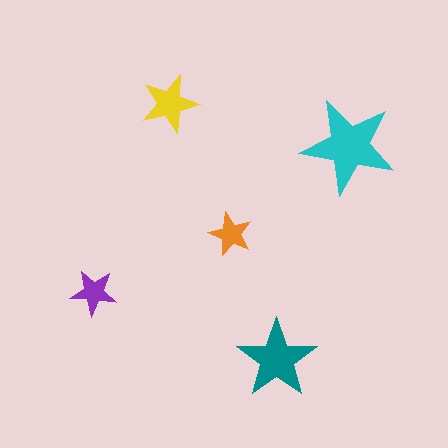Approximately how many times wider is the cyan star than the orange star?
About 2 times wider.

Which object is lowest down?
The teal star is bottommost.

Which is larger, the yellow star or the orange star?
The yellow one.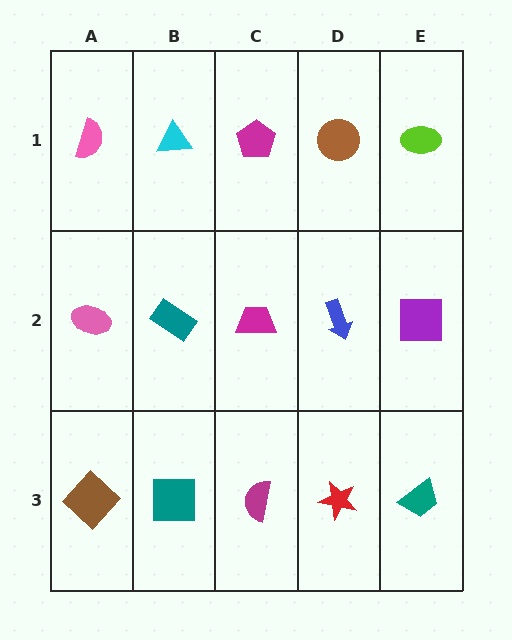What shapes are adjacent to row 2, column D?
A brown circle (row 1, column D), a red star (row 3, column D), a magenta trapezoid (row 2, column C), a purple square (row 2, column E).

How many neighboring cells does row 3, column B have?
3.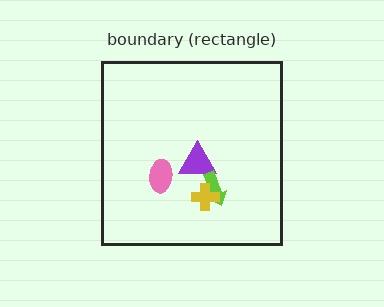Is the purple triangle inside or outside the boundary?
Inside.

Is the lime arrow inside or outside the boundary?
Inside.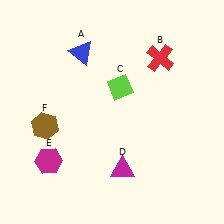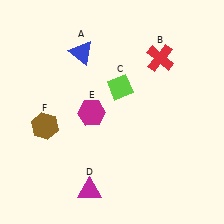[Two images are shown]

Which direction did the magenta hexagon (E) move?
The magenta hexagon (E) moved up.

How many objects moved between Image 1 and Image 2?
2 objects moved between the two images.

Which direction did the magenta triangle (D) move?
The magenta triangle (D) moved left.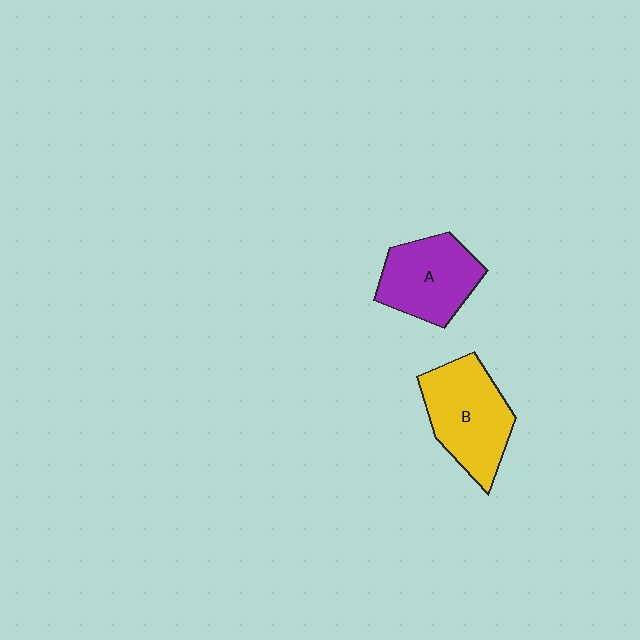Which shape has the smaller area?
Shape A (purple).